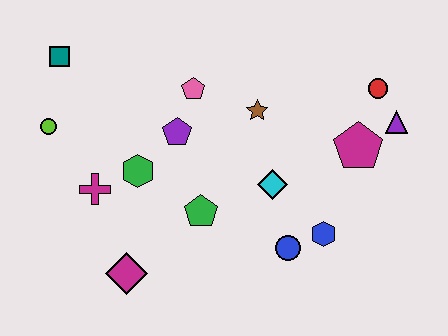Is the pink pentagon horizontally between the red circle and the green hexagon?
Yes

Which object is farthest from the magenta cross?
The purple triangle is farthest from the magenta cross.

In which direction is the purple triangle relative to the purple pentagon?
The purple triangle is to the right of the purple pentagon.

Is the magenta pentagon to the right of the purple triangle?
No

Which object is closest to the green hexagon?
The magenta cross is closest to the green hexagon.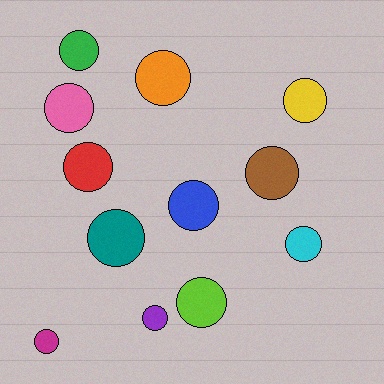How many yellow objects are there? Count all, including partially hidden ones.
There is 1 yellow object.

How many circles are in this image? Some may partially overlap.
There are 12 circles.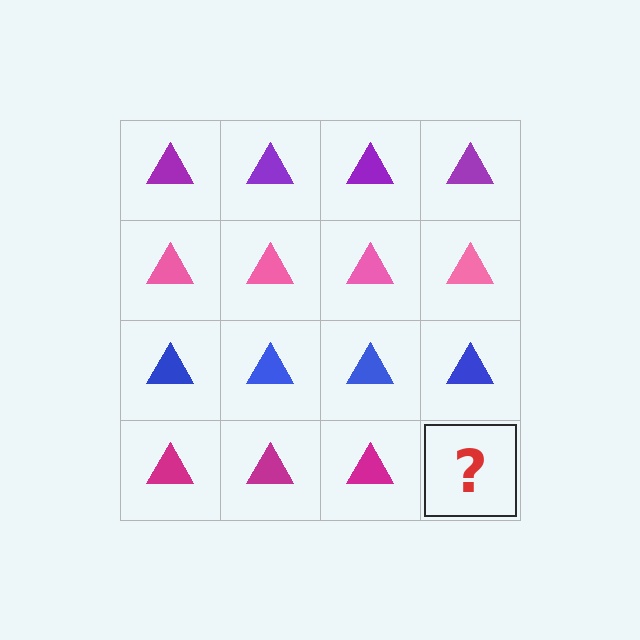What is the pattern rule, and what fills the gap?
The rule is that each row has a consistent color. The gap should be filled with a magenta triangle.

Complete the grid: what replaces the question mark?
The question mark should be replaced with a magenta triangle.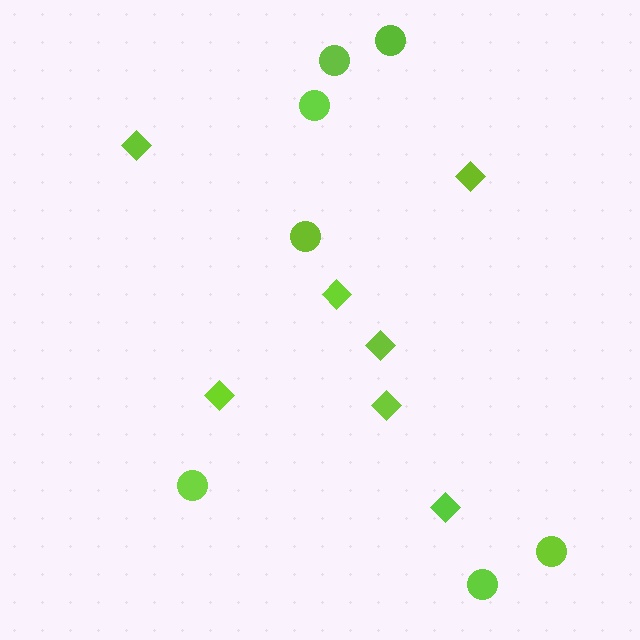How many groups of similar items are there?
There are 2 groups: one group of diamonds (7) and one group of circles (7).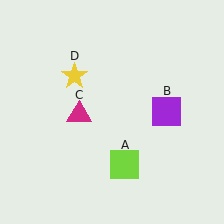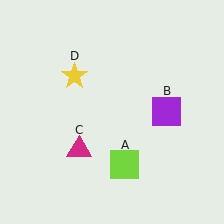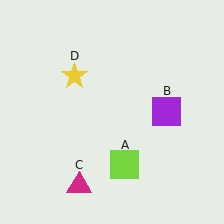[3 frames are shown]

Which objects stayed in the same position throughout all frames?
Lime square (object A) and purple square (object B) and yellow star (object D) remained stationary.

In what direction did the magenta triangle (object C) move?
The magenta triangle (object C) moved down.